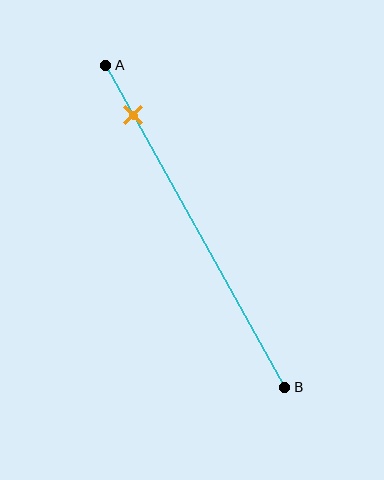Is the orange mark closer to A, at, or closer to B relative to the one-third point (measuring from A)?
The orange mark is closer to point A than the one-third point of segment AB.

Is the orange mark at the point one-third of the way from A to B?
No, the mark is at about 15% from A, not at the 33% one-third point.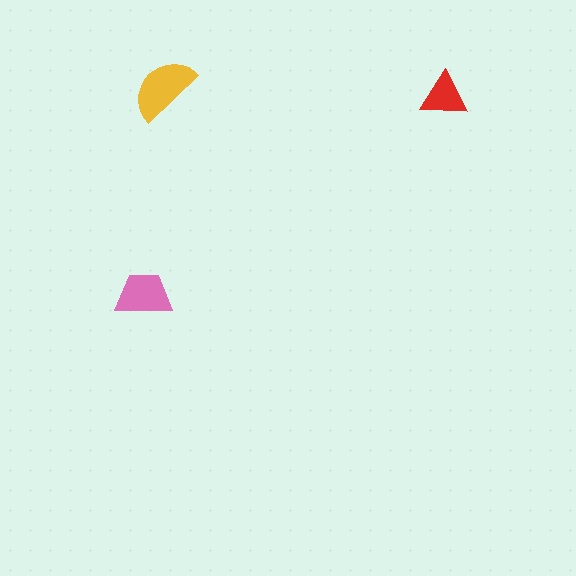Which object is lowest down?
The pink trapezoid is bottommost.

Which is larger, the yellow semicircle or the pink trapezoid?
The yellow semicircle.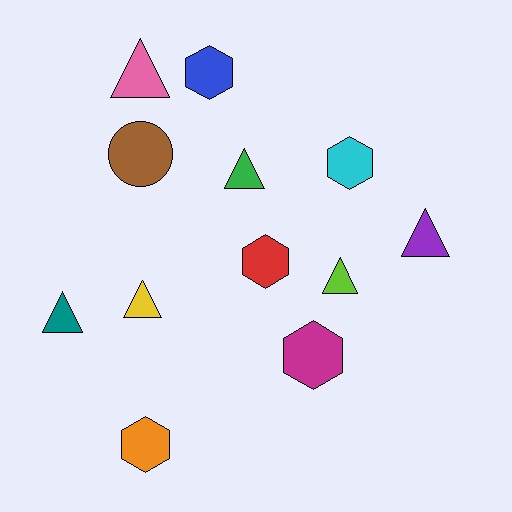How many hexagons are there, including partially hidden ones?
There are 5 hexagons.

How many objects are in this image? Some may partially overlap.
There are 12 objects.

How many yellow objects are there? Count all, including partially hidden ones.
There is 1 yellow object.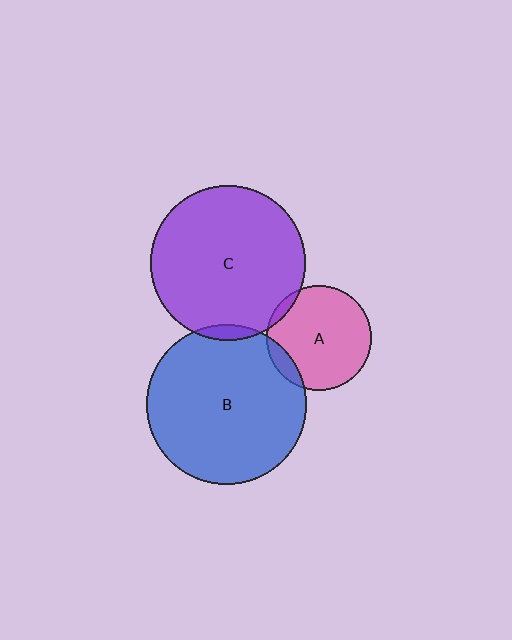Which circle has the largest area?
Circle B (blue).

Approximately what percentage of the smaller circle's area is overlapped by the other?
Approximately 5%.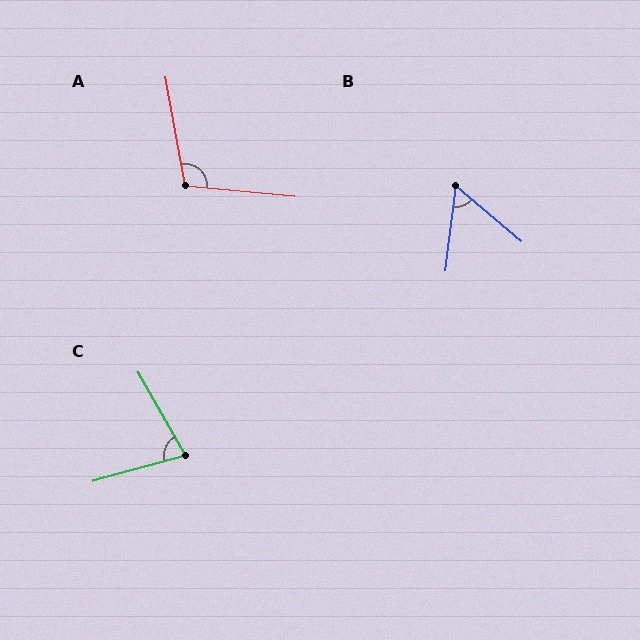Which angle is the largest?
A, at approximately 106 degrees.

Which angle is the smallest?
B, at approximately 57 degrees.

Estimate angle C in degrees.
Approximately 76 degrees.